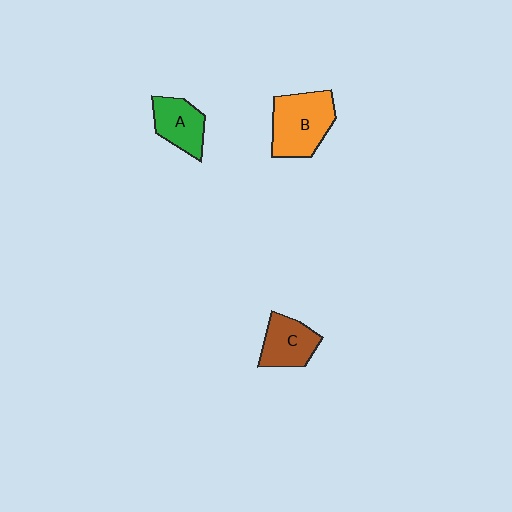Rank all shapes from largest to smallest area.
From largest to smallest: B (orange), C (brown), A (green).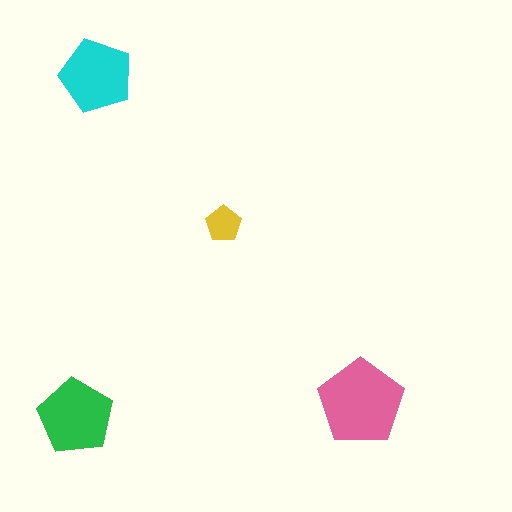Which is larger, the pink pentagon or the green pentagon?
The pink one.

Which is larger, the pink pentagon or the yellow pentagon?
The pink one.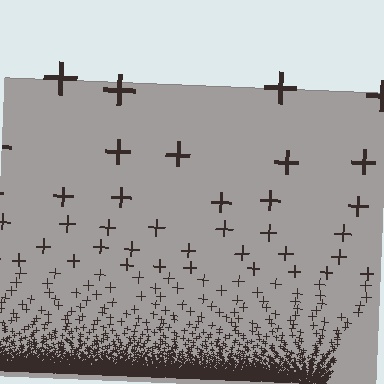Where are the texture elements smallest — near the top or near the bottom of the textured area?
Near the bottom.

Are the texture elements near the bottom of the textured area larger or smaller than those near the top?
Smaller. The gradient is inverted — elements near the bottom are smaller and denser.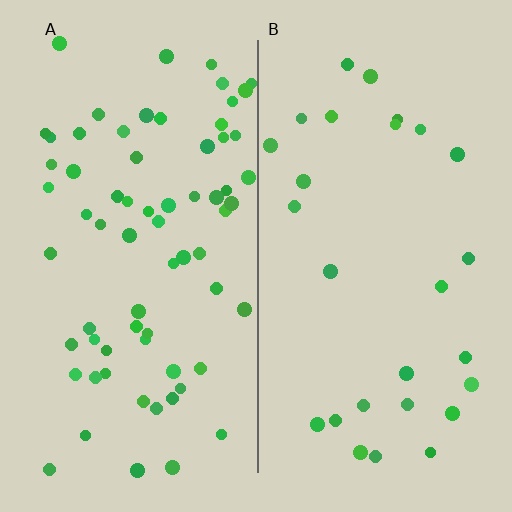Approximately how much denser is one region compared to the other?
Approximately 2.6× — region A over region B.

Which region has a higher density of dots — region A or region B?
A (the left).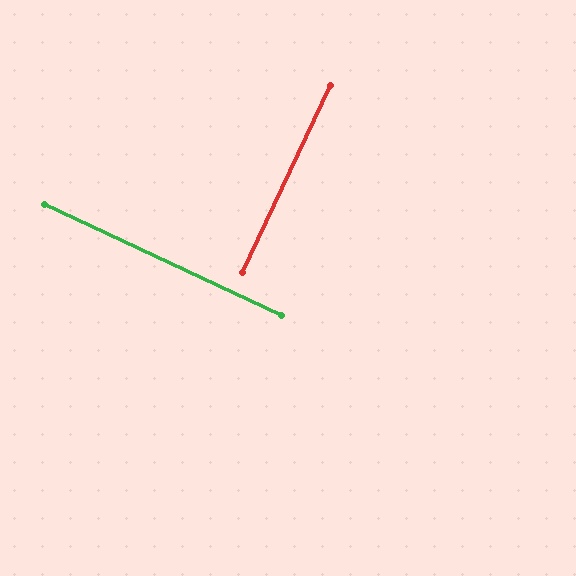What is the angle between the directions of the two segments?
Approximately 90 degrees.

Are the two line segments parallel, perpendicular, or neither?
Perpendicular — they meet at approximately 90°.